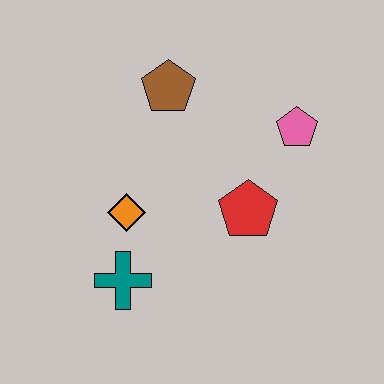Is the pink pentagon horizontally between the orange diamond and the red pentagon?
No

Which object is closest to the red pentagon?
The pink pentagon is closest to the red pentagon.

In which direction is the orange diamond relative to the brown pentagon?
The orange diamond is below the brown pentagon.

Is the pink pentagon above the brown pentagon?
No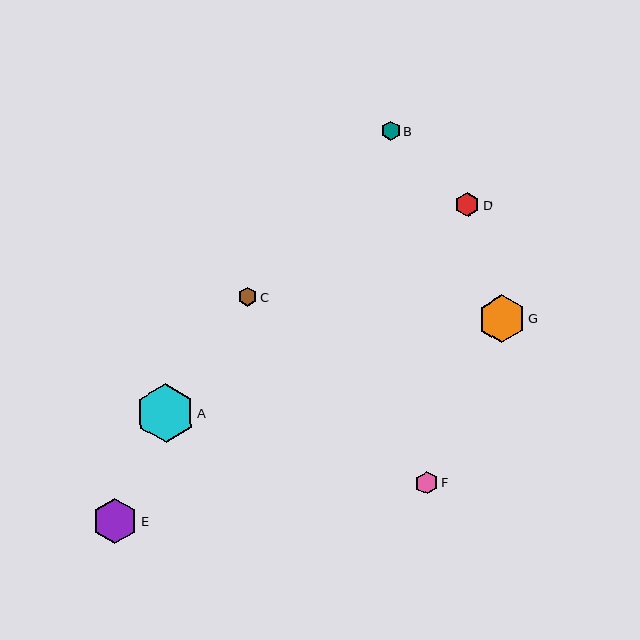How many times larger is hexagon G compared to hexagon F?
Hexagon G is approximately 2.1 times the size of hexagon F.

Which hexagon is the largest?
Hexagon A is the largest with a size of approximately 58 pixels.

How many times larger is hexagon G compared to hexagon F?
Hexagon G is approximately 2.1 times the size of hexagon F.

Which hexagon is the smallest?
Hexagon C is the smallest with a size of approximately 19 pixels.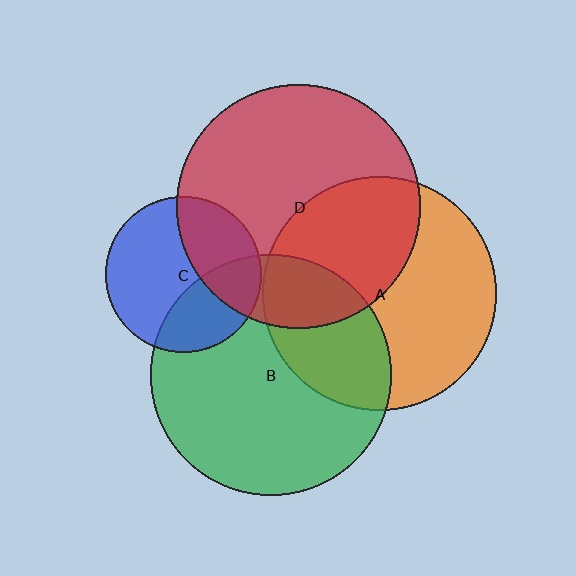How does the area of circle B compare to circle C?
Approximately 2.4 times.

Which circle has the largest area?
Circle D (red).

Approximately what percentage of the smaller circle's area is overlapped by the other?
Approximately 20%.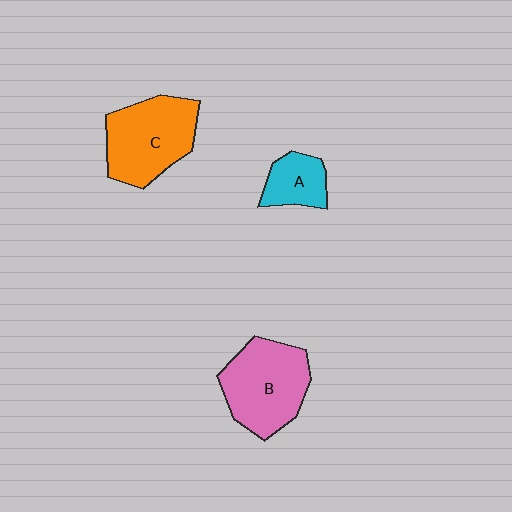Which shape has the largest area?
Shape B (pink).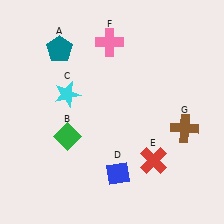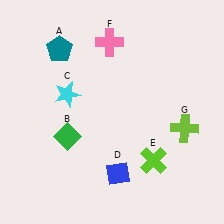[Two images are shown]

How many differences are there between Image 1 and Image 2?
There are 2 differences between the two images.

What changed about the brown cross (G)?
In Image 1, G is brown. In Image 2, it changed to lime.